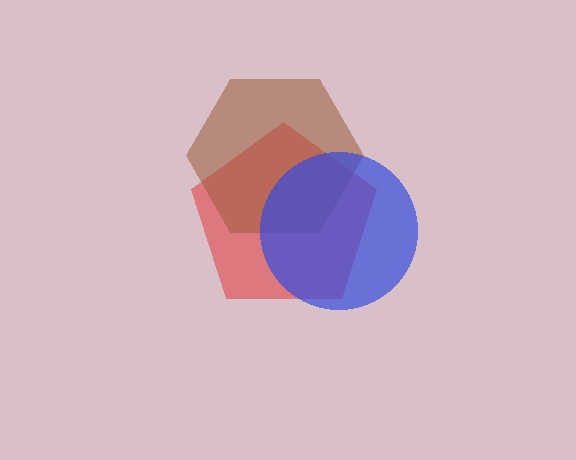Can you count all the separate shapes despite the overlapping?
Yes, there are 3 separate shapes.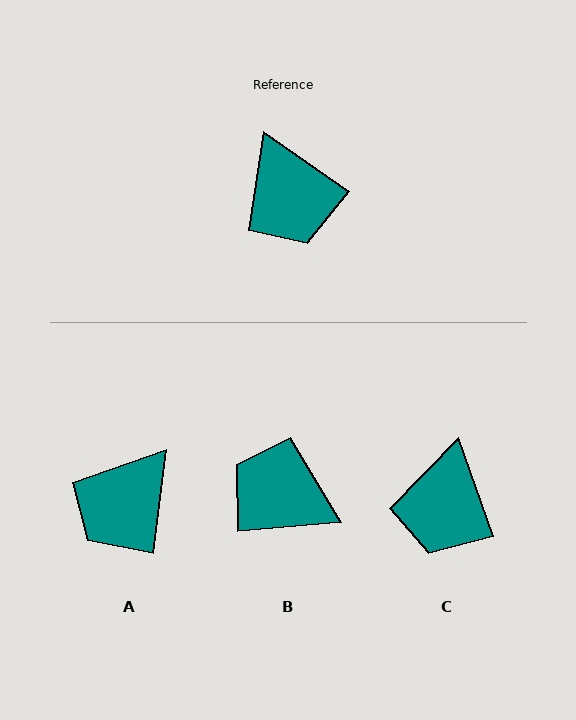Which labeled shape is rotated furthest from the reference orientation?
B, about 140 degrees away.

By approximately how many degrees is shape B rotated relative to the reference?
Approximately 140 degrees clockwise.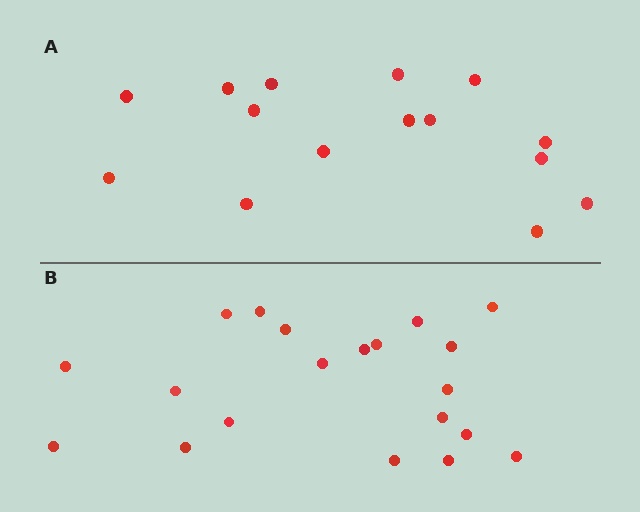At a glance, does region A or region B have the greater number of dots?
Region B (the bottom region) has more dots.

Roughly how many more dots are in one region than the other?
Region B has about 5 more dots than region A.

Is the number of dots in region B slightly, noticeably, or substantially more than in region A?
Region B has noticeably more, but not dramatically so. The ratio is roughly 1.3 to 1.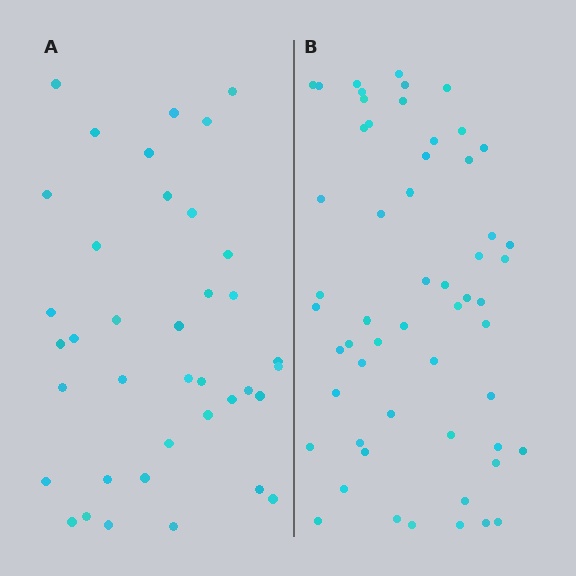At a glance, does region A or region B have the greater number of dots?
Region B (the right region) has more dots.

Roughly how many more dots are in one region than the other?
Region B has approximately 20 more dots than region A.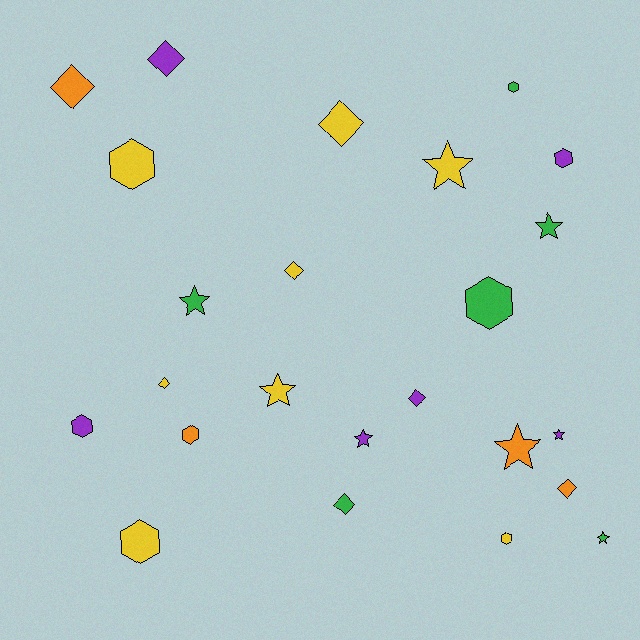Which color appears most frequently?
Yellow, with 8 objects.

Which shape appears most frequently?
Hexagon, with 8 objects.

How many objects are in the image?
There are 24 objects.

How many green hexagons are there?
There are 2 green hexagons.